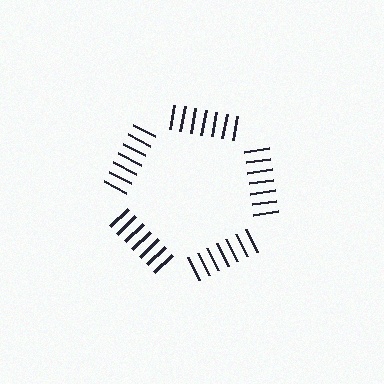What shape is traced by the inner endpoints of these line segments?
An illusory pentagon — the line segments terminate on its edges but no continuous stroke is drawn.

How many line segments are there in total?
35 — 7 along each of the 5 edges.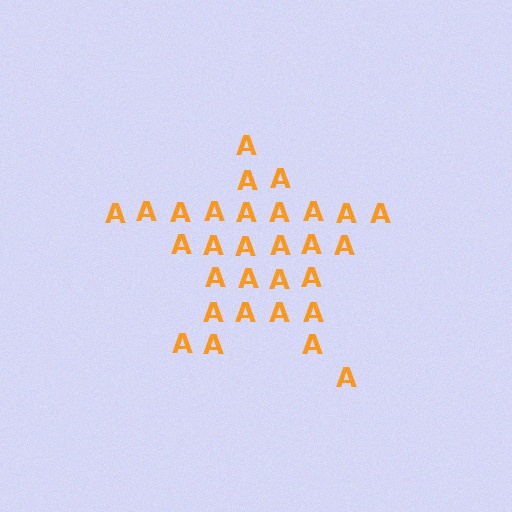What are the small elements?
The small elements are letter A's.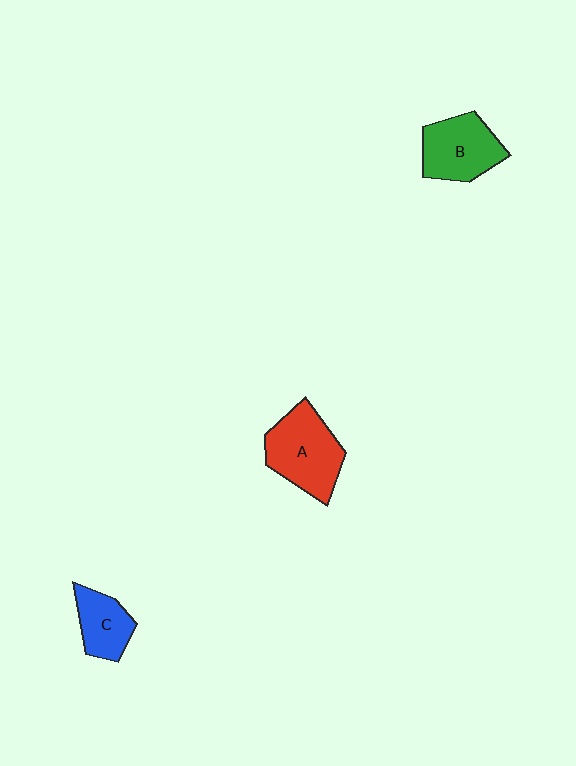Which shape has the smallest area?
Shape C (blue).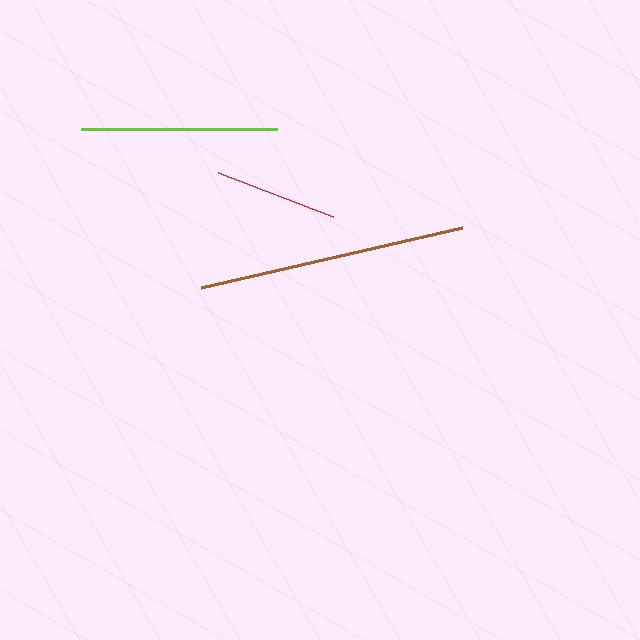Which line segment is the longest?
The brown line is the longest at approximately 268 pixels.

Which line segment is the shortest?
The red line is the shortest at approximately 123 pixels.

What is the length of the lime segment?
The lime segment is approximately 197 pixels long.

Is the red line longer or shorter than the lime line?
The lime line is longer than the red line.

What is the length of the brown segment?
The brown segment is approximately 268 pixels long.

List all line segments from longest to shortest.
From longest to shortest: brown, lime, red.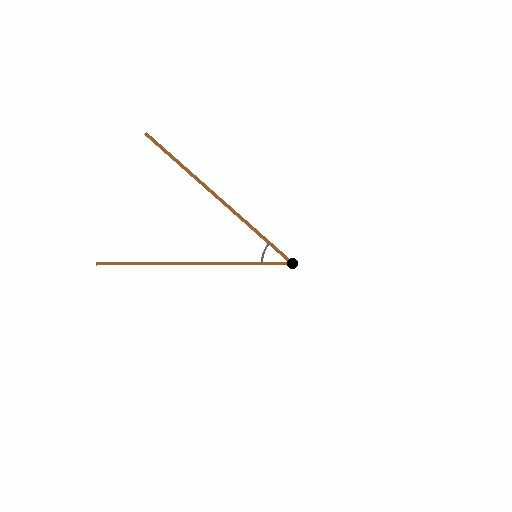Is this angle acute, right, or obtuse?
It is acute.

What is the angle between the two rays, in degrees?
Approximately 42 degrees.